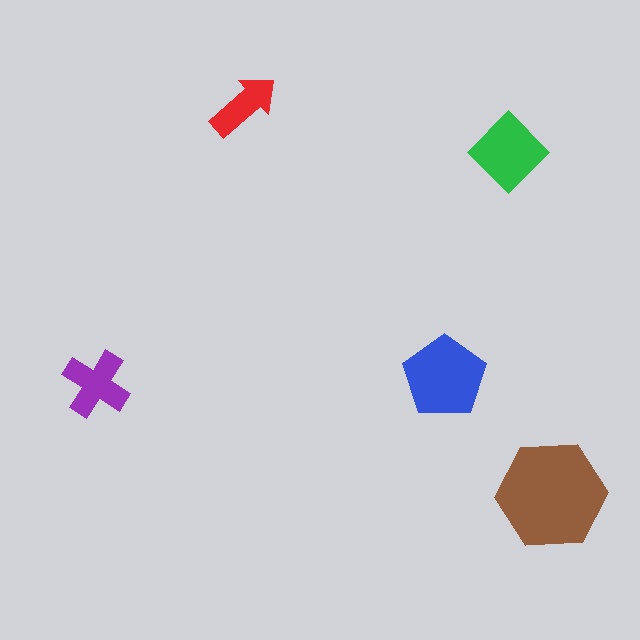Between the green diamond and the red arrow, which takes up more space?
The green diamond.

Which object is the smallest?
The red arrow.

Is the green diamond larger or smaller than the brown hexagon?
Smaller.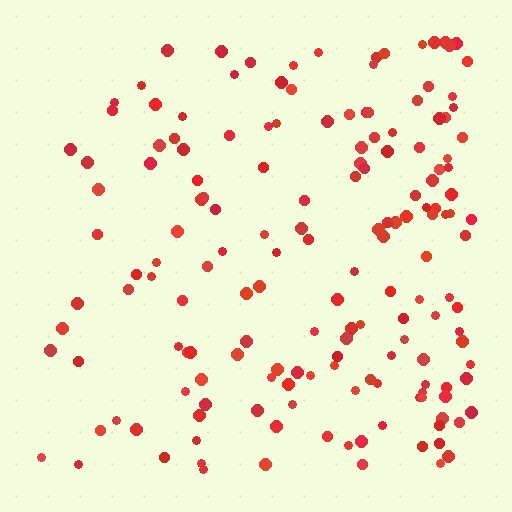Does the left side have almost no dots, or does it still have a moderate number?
Still a moderate number, just noticeably fewer than the right.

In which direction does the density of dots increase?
From left to right, with the right side densest.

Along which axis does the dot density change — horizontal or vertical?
Horizontal.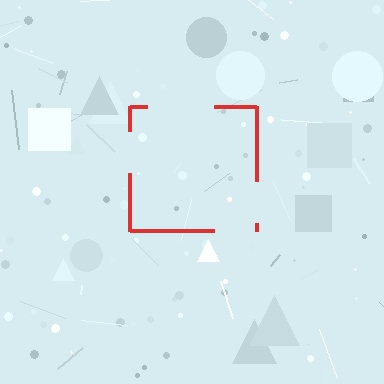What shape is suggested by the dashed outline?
The dashed outline suggests a square.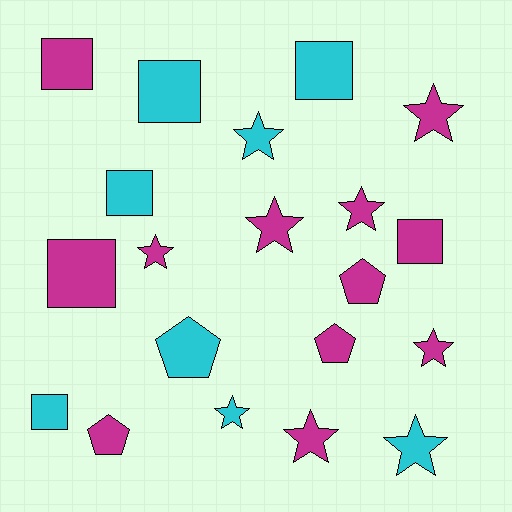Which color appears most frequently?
Magenta, with 12 objects.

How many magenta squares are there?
There are 3 magenta squares.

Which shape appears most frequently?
Star, with 9 objects.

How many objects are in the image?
There are 20 objects.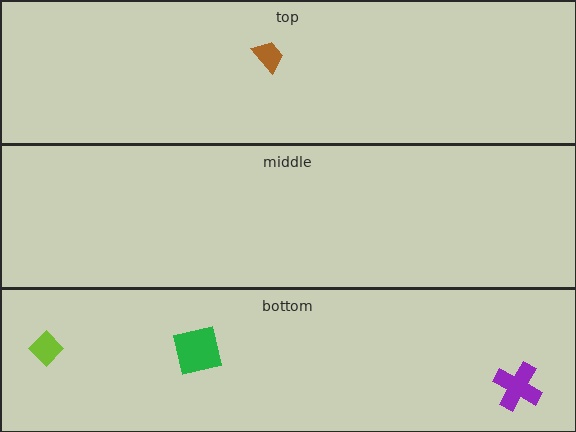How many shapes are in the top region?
1.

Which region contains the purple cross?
The bottom region.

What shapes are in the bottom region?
The purple cross, the lime diamond, the green square.